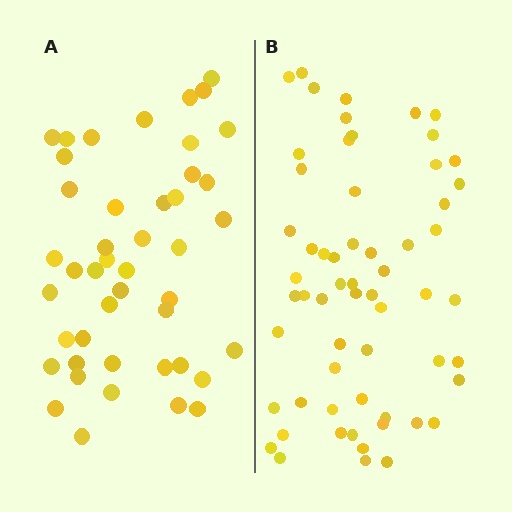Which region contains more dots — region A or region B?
Region B (the right region) has more dots.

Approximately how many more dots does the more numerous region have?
Region B has approximately 15 more dots than region A.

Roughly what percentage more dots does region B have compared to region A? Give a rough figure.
About 35% more.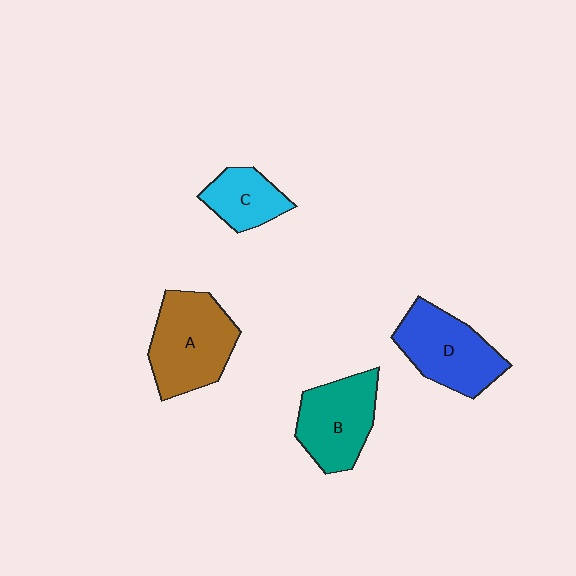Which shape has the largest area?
Shape A (brown).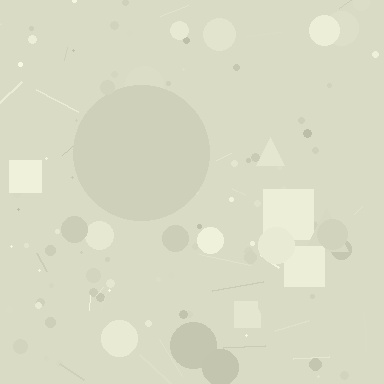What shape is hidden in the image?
A circle is hidden in the image.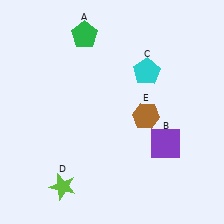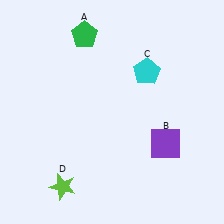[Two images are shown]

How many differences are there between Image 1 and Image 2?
There is 1 difference between the two images.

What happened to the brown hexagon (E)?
The brown hexagon (E) was removed in Image 2. It was in the bottom-right area of Image 1.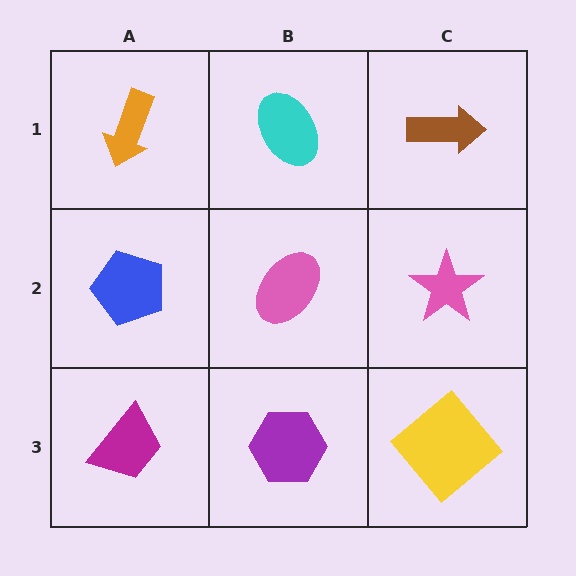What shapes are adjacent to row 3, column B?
A pink ellipse (row 2, column B), a magenta trapezoid (row 3, column A), a yellow diamond (row 3, column C).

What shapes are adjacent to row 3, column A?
A blue pentagon (row 2, column A), a purple hexagon (row 3, column B).